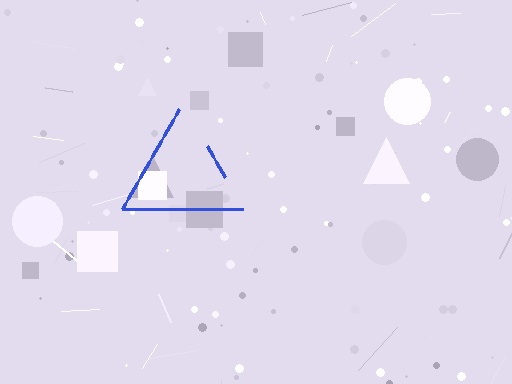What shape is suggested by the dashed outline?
The dashed outline suggests a triangle.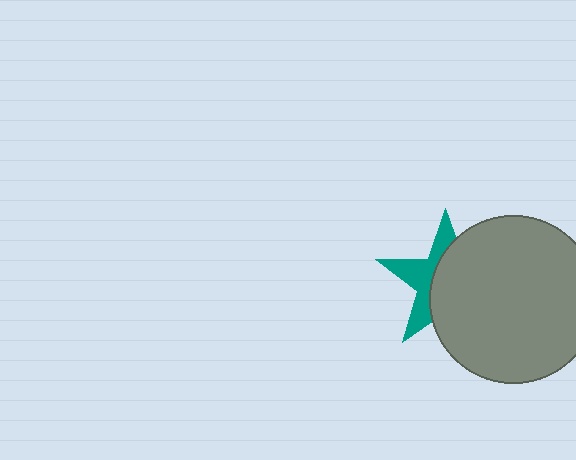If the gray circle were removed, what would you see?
You would see the complete teal star.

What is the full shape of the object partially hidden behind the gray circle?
The partially hidden object is a teal star.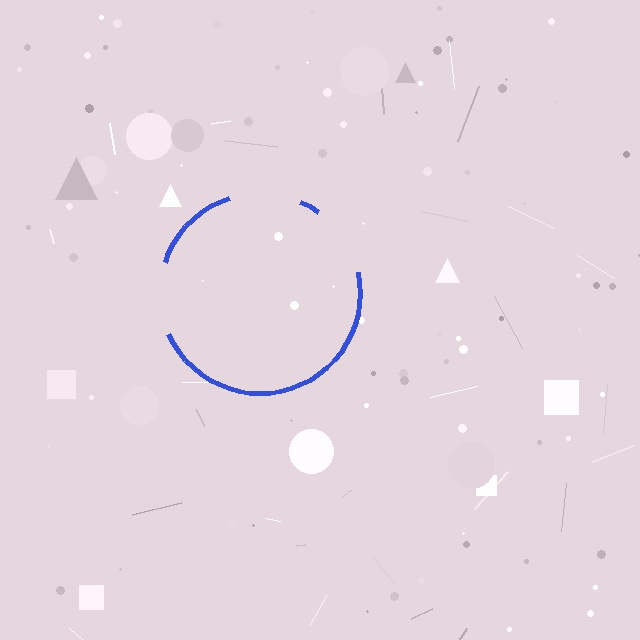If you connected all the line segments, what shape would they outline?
They would outline a circle.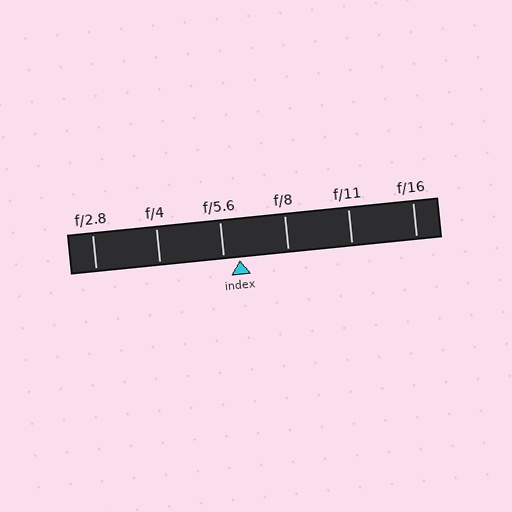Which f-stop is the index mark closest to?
The index mark is closest to f/5.6.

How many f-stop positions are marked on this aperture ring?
There are 6 f-stop positions marked.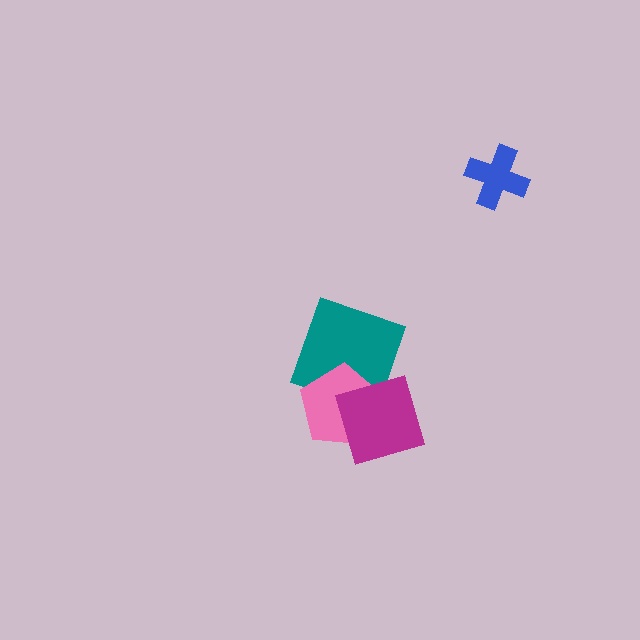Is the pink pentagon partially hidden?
Yes, it is partially covered by another shape.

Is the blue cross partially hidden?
No, no other shape covers it.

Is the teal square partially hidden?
Yes, it is partially covered by another shape.